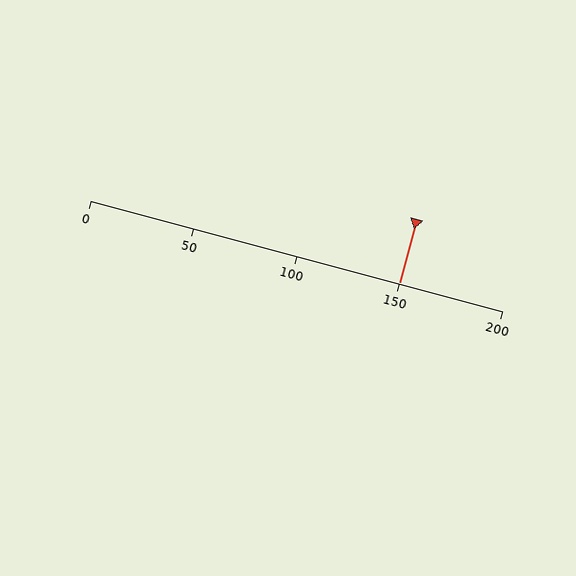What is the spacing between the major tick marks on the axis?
The major ticks are spaced 50 apart.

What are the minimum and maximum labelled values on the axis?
The axis runs from 0 to 200.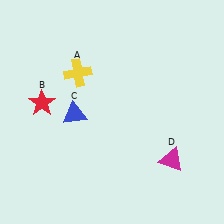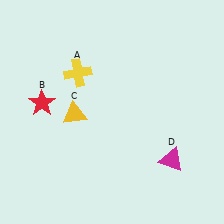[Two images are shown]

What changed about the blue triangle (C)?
In Image 1, C is blue. In Image 2, it changed to yellow.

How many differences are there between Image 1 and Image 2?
There is 1 difference between the two images.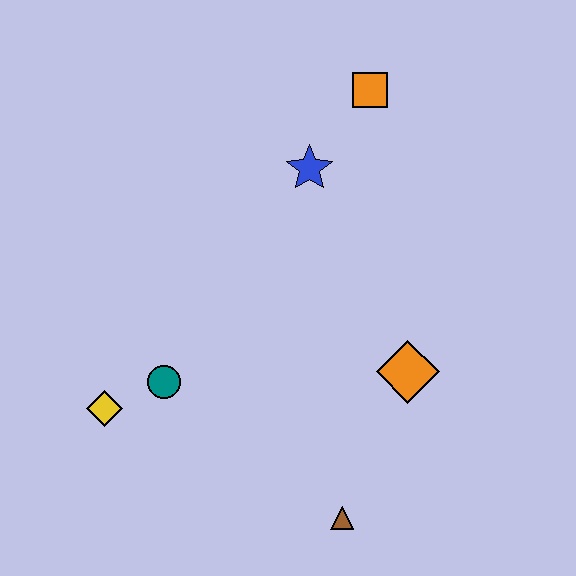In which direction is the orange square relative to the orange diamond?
The orange square is above the orange diamond.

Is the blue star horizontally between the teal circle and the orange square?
Yes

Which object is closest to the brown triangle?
The orange diamond is closest to the brown triangle.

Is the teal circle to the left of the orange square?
Yes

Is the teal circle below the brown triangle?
No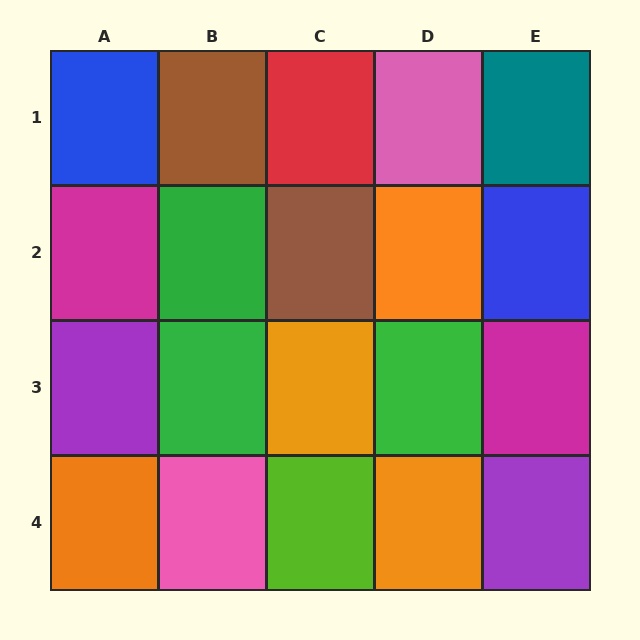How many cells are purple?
2 cells are purple.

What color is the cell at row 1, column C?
Red.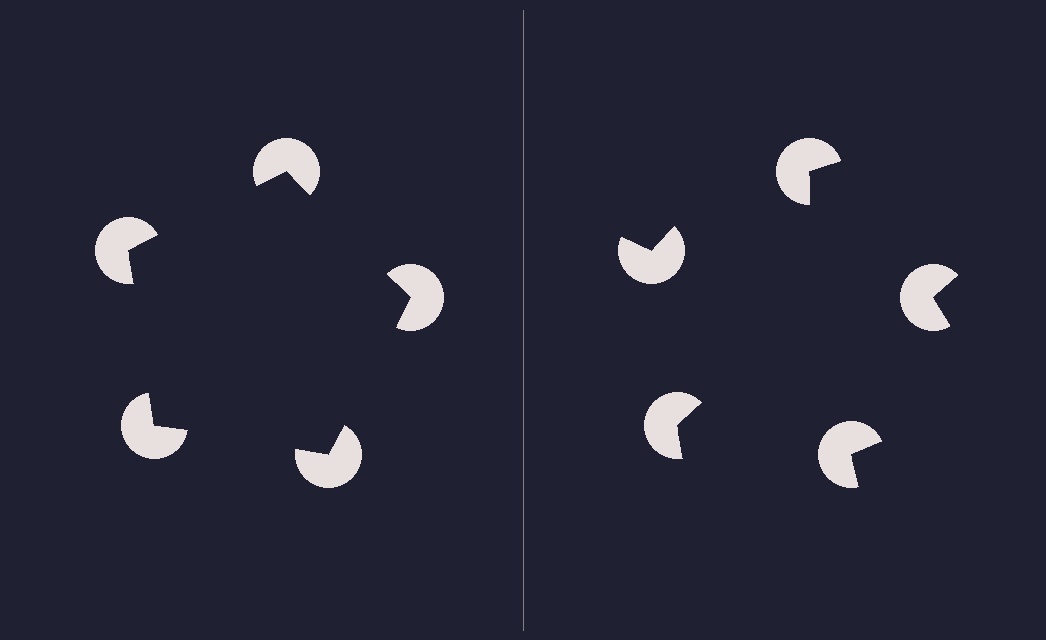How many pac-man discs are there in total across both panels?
10 — 5 on each side.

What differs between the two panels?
The pac-man discs are positioned identically on both sides; only the wedge orientations differ. On the left they align to a pentagon; on the right they are misaligned.